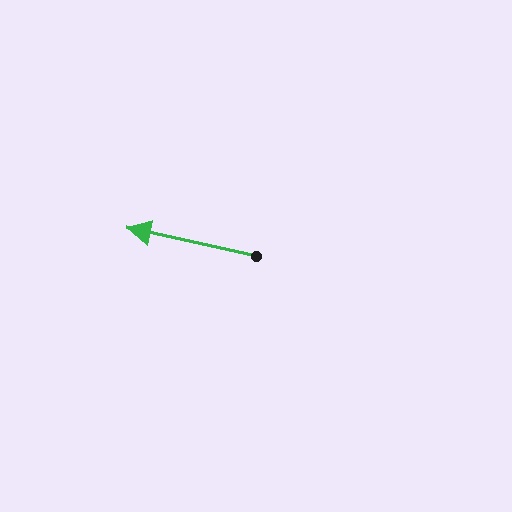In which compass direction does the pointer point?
West.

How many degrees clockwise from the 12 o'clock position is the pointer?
Approximately 282 degrees.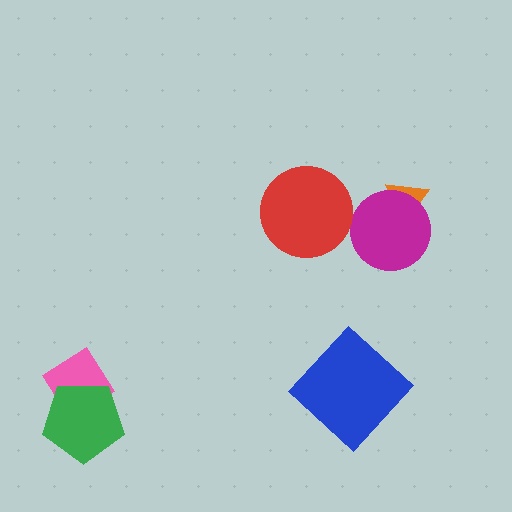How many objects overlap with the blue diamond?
0 objects overlap with the blue diamond.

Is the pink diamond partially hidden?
Yes, it is partially covered by another shape.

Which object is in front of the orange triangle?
The magenta circle is in front of the orange triangle.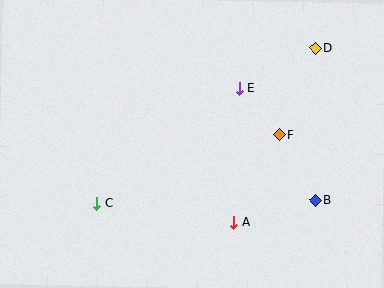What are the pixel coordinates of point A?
Point A is at (234, 222).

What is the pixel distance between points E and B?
The distance between E and B is 135 pixels.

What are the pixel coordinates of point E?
Point E is at (239, 88).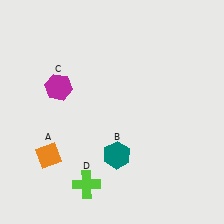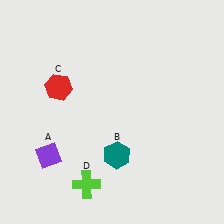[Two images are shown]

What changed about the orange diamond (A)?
In Image 1, A is orange. In Image 2, it changed to purple.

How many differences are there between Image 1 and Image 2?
There are 2 differences between the two images.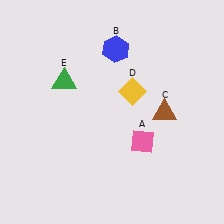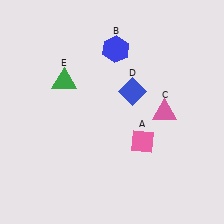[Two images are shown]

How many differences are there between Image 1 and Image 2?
There are 2 differences between the two images.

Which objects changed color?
C changed from brown to pink. D changed from yellow to blue.